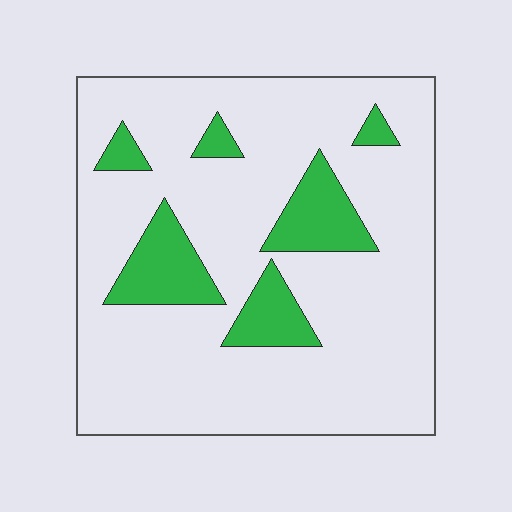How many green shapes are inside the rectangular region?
6.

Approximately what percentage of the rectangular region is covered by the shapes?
Approximately 15%.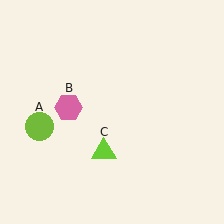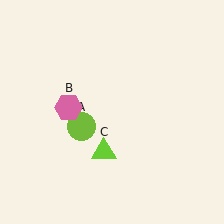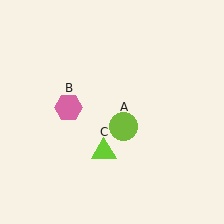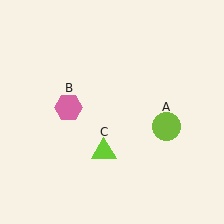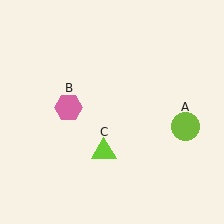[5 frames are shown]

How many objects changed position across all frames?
1 object changed position: lime circle (object A).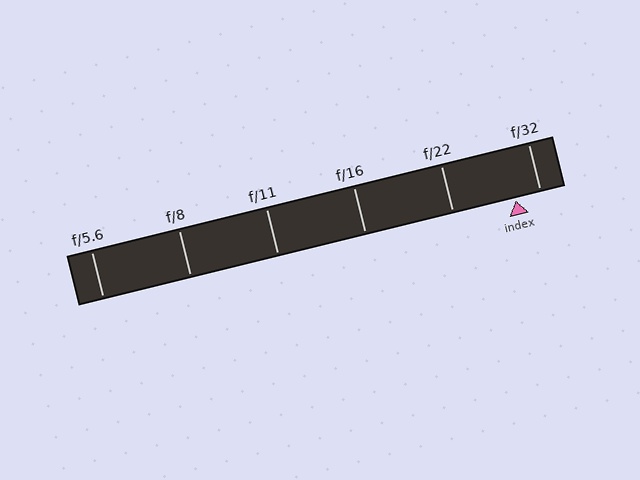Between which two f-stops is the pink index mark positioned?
The index mark is between f/22 and f/32.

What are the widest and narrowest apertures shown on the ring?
The widest aperture shown is f/5.6 and the narrowest is f/32.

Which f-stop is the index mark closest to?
The index mark is closest to f/32.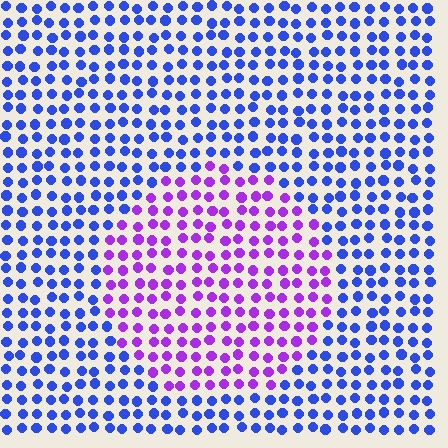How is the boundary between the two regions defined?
The boundary is defined purely by a slight shift in hue (about 51 degrees). Spacing, size, and orientation are identical on both sides.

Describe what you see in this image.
The image is filled with small blue elements in a uniform arrangement. A circle-shaped region is visible where the elements are tinted to a slightly different hue, forming a subtle color boundary.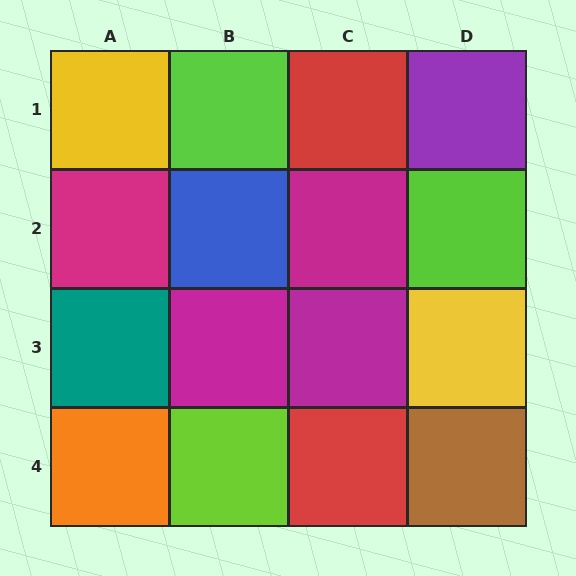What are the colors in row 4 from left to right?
Orange, lime, red, brown.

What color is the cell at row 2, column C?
Magenta.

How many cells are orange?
1 cell is orange.